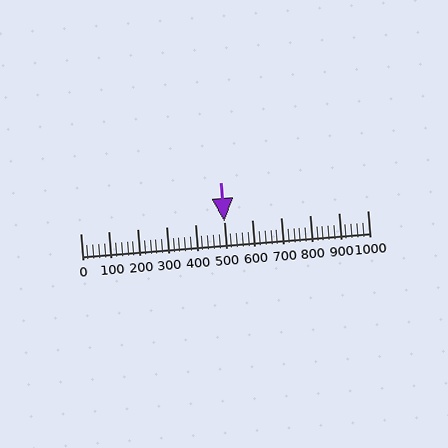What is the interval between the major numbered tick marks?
The major tick marks are spaced 100 units apart.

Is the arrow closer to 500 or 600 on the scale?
The arrow is closer to 500.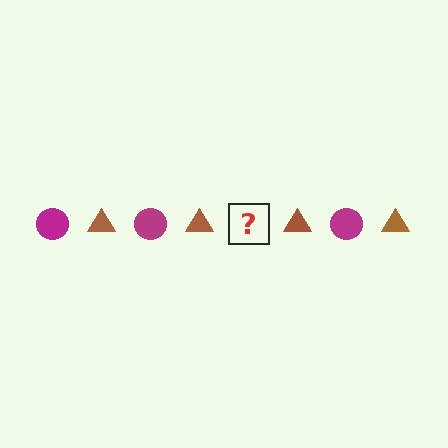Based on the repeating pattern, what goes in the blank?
The blank should be a magenta circle.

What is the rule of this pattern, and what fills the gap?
The rule is that the pattern alternates between magenta circle and brown triangle. The gap should be filled with a magenta circle.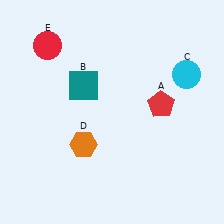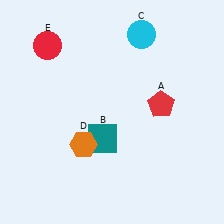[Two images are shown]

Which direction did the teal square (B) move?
The teal square (B) moved down.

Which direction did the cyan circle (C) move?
The cyan circle (C) moved left.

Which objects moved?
The objects that moved are: the teal square (B), the cyan circle (C).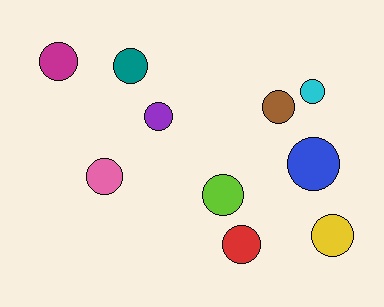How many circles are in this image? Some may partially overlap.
There are 10 circles.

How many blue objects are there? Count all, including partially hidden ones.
There is 1 blue object.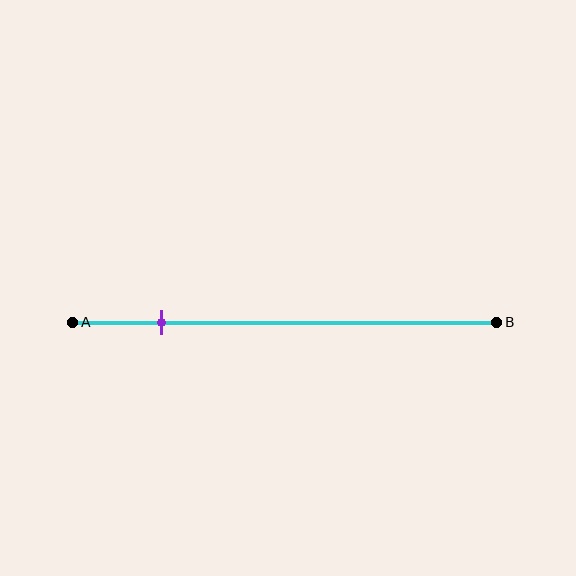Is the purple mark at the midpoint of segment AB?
No, the mark is at about 20% from A, not at the 50% midpoint.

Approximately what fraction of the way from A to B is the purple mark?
The purple mark is approximately 20% of the way from A to B.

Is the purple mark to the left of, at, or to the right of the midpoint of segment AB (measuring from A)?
The purple mark is to the left of the midpoint of segment AB.